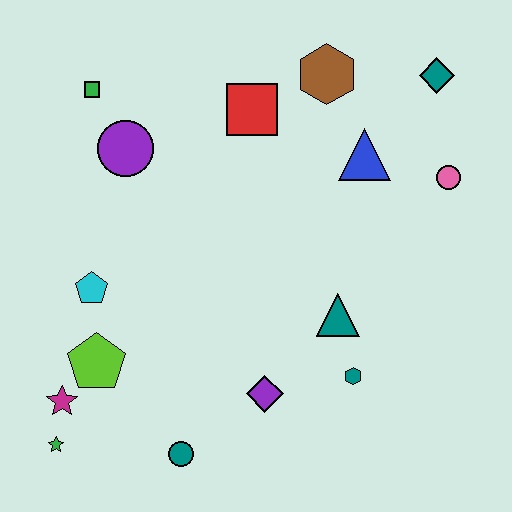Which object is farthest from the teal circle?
The teal diamond is farthest from the teal circle.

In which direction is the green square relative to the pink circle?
The green square is to the left of the pink circle.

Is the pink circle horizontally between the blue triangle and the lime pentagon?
No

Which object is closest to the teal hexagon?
The teal triangle is closest to the teal hexagon.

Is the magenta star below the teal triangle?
Yes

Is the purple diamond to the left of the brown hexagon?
Yes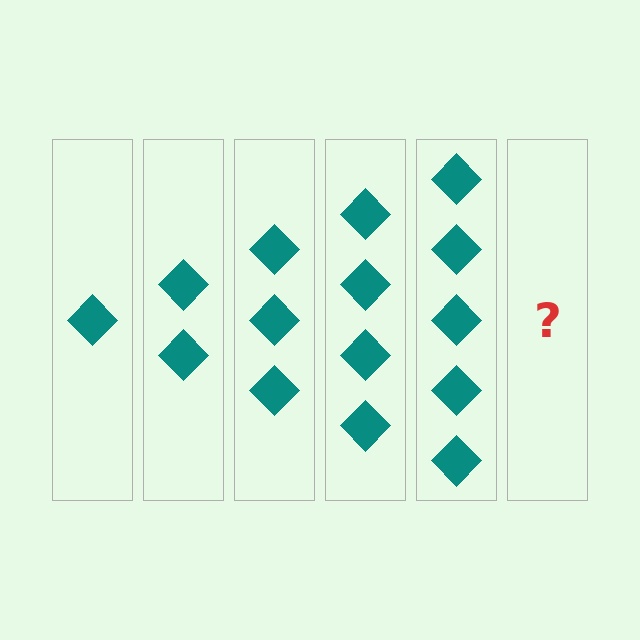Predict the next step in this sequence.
The next step is 6 diamonds.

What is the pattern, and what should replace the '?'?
The pattern is that each step adds one more diamond. The '?' should be 6 diamonds.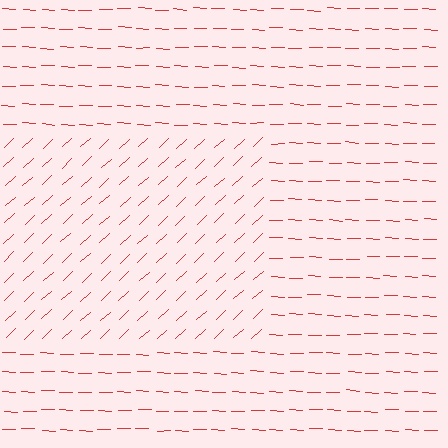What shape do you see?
I see a rectangle.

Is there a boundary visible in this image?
Yes, there is a texture boundary formed by a change in line orientation.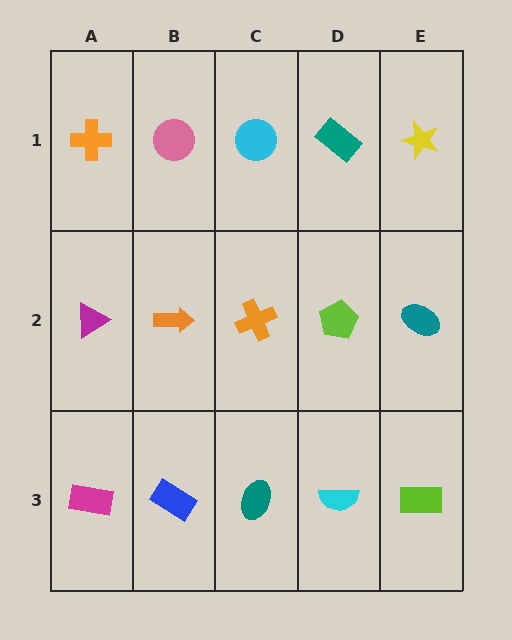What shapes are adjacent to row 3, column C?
An orange cross (row 2, column C), a blue rectangle (row 3, column B), a cyan semicircle (row 3, column D).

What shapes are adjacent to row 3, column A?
A magenta triangle (row 2, column A), a blue rectangle (row 3, column B).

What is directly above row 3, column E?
A teal ellipse.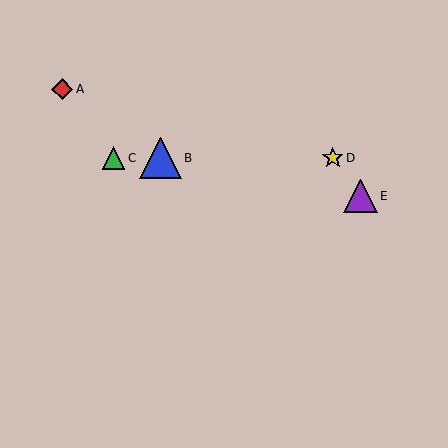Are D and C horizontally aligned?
Yes, both are at y≈158.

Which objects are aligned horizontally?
Objects B, C, D are aligned horizontally.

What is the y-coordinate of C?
Object C is at y≈158.